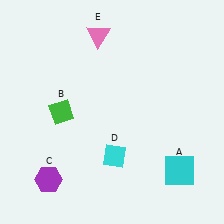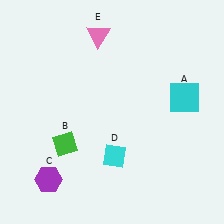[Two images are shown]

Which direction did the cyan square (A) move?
The cyan square (A) moved up.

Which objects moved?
The objects that moved are: the cyan square (A), the green diamond (B).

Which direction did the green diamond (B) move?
The green diamond (B) moved down.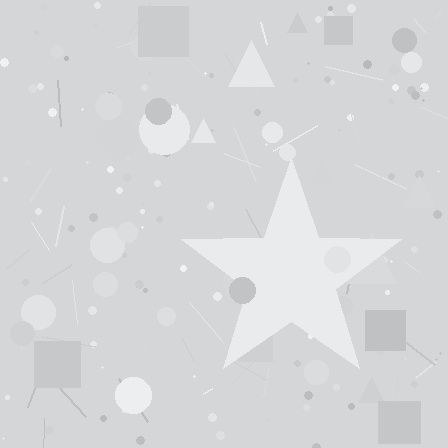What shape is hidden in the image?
A star is hidden in the image.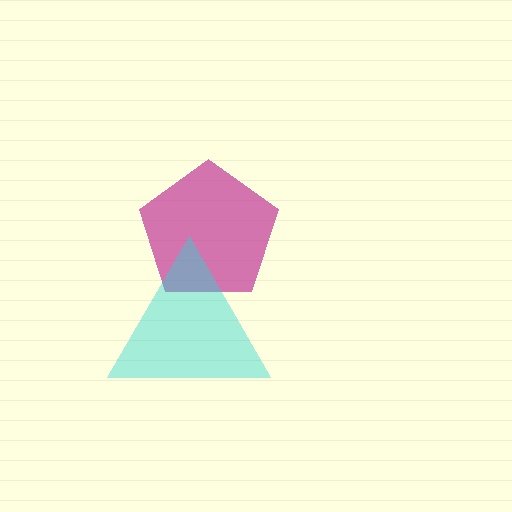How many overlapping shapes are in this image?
There are 2 overlapping shapes in the image.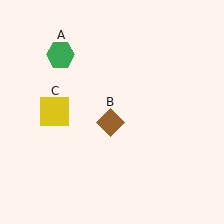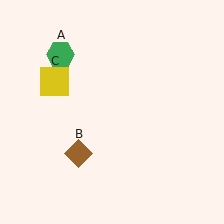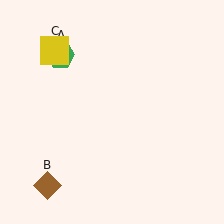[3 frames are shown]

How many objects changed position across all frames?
2 objects changed position: brown diamond (object B), yellow square (object C).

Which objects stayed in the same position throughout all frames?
Green hexagon (object A) remained stationary.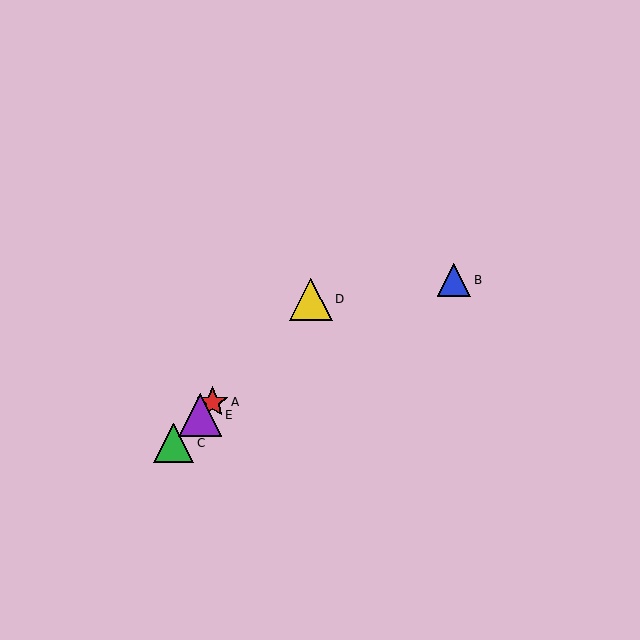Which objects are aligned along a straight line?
Objects A, C, D, E are aligned along a straight line.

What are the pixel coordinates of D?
Object D is at (311, 299).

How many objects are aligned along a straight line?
4 objects (A, C, D, E) are aligned along a straight line.